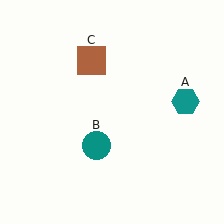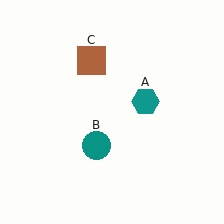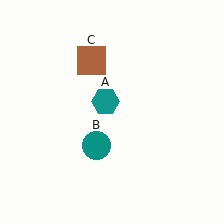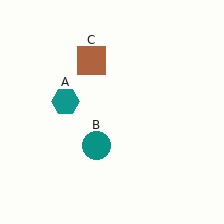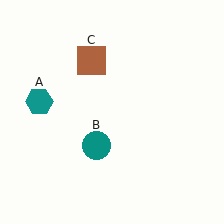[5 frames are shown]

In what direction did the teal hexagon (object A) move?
The teal hexagon (object A) moved left.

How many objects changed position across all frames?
1 object changed position: teal hexagon (object A).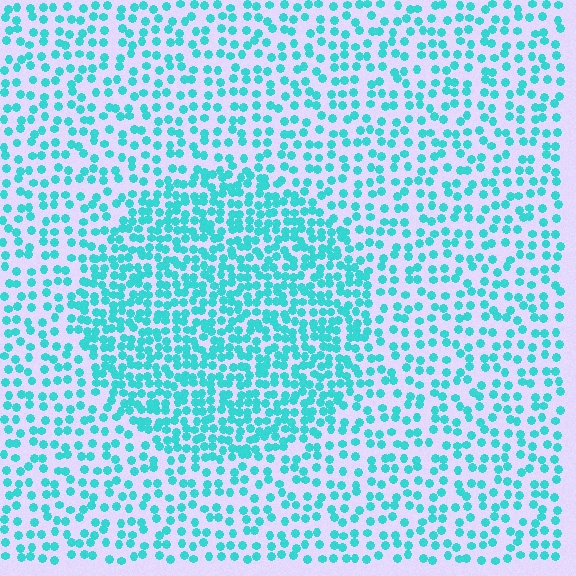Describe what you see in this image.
The image contains small cyan elements arranged at two different densities. A circle-shaped region is visible where the elements are more densely packed than the surrounding area.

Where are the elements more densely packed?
The elements are more densely packed inside the circle boundary.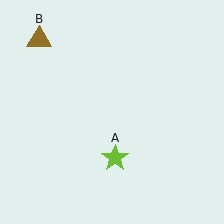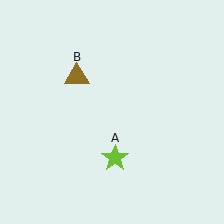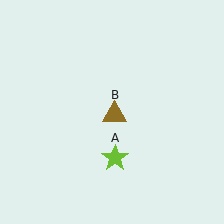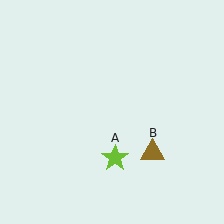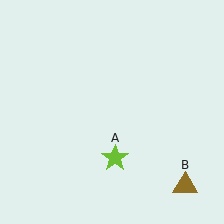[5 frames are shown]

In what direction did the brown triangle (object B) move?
The brown triangle (object B) moved down and to the right.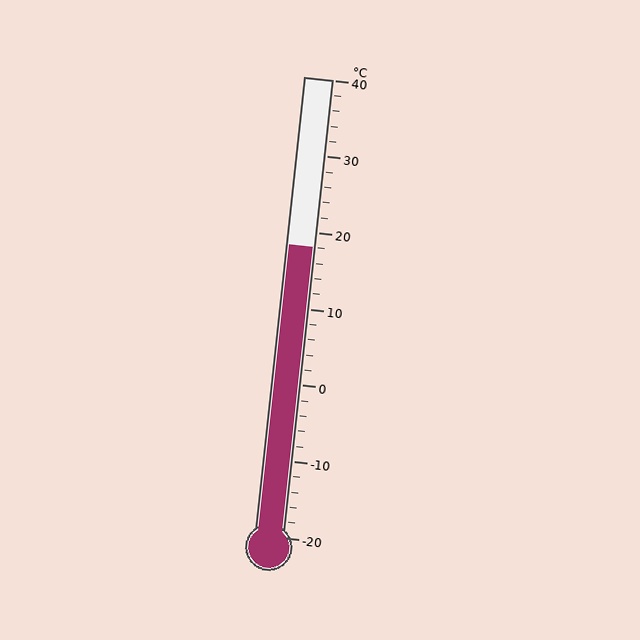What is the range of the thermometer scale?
The thermometer scale ranges from -20°C to 40°C.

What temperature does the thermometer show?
The thermometer shows approximately 18°C.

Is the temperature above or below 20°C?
The temperature is below 20°C.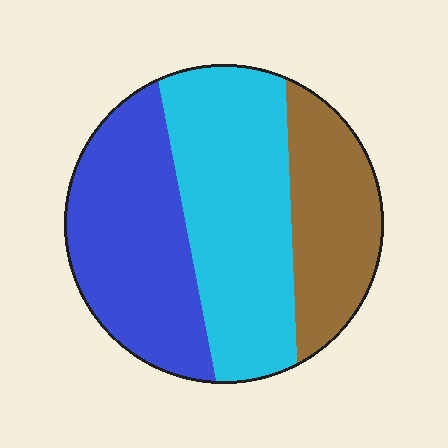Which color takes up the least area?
Brown, at roughly 25%.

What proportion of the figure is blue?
Blue covers roughly 35% of the figure.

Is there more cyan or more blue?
Cyan.